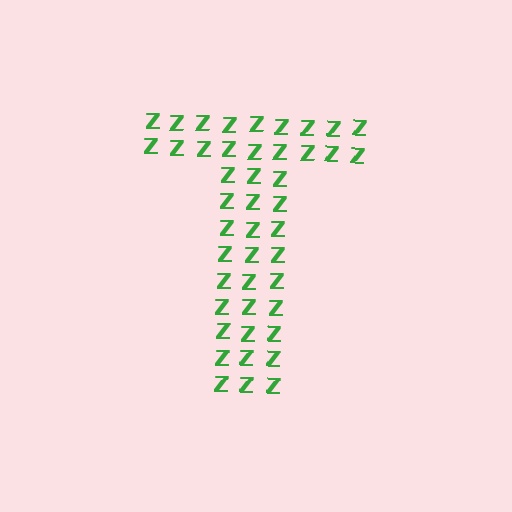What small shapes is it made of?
It is made of small letter Z's.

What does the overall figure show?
The overall figure shows the letter T.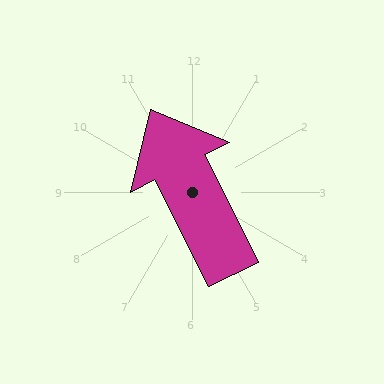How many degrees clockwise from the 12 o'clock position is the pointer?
Approximately 333 degrees.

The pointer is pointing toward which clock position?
Roughly 11 o'clock.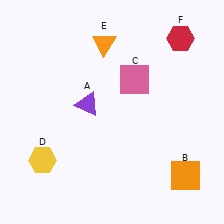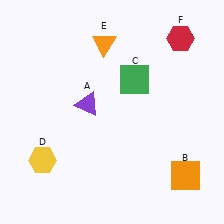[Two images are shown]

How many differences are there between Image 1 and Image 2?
There is 1 difference between the two images.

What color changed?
The square (C) changed from pink in Image 1 to green in Image 2.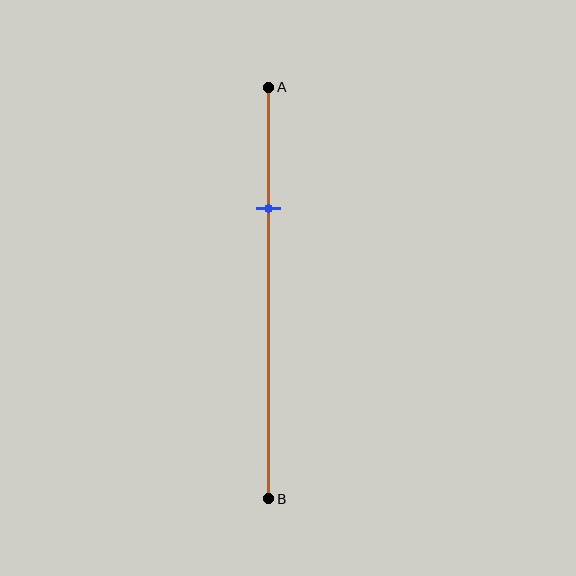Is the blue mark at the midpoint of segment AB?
No, the mark is at about 30% from A, not at the 50% midpoint.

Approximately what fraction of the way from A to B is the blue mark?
The blue mark is approximately 30% of the way from A to B.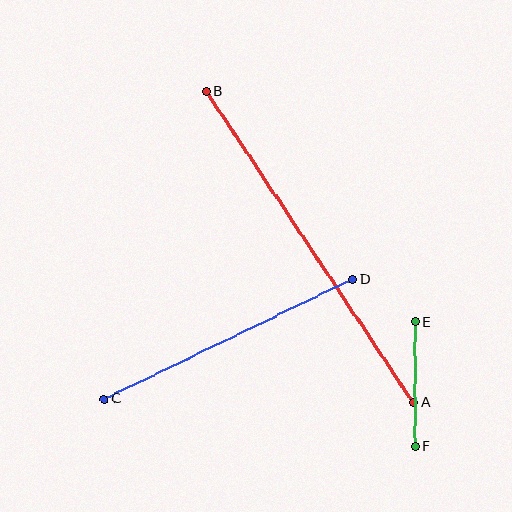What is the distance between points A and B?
The distance is approximately 373 pixels.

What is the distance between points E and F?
The distance is approximately 124 pixels.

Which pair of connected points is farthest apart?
Points A and B are farthest apart.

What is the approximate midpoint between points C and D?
The midpoint is at approximately (228, 339) pixels.